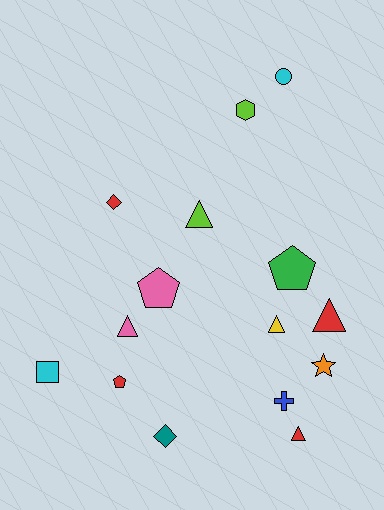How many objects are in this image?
There are 15 objects.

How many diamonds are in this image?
There are 2 diamonds.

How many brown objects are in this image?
There are no brown objects.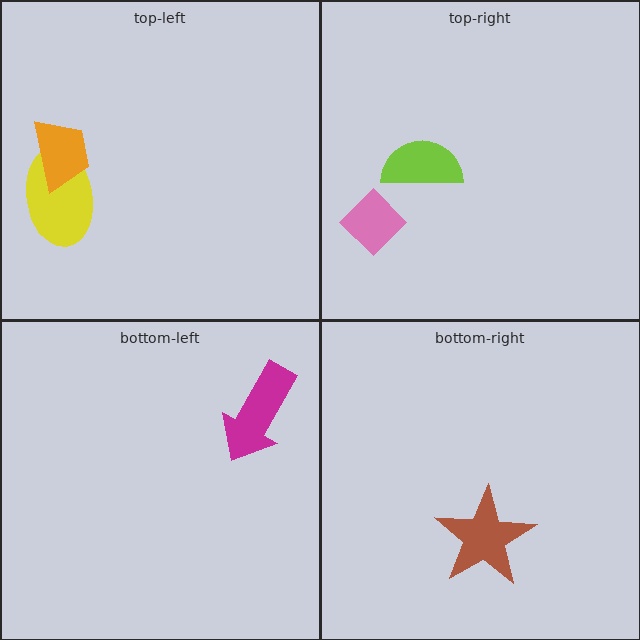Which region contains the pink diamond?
The top-right region.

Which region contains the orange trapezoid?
The top-left region.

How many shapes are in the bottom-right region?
1.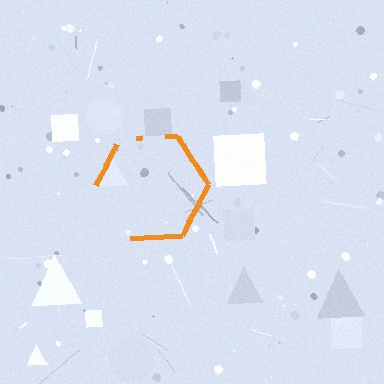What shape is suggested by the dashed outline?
The dashed outline suggests a hexagon.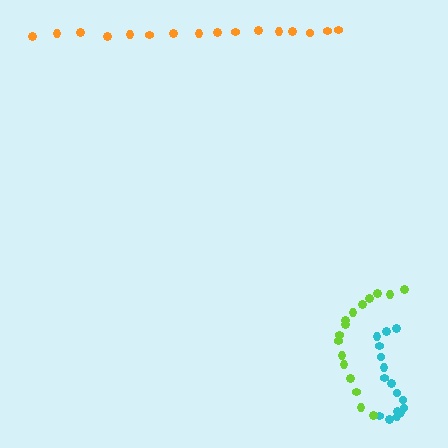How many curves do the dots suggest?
There are 3 distinct paths.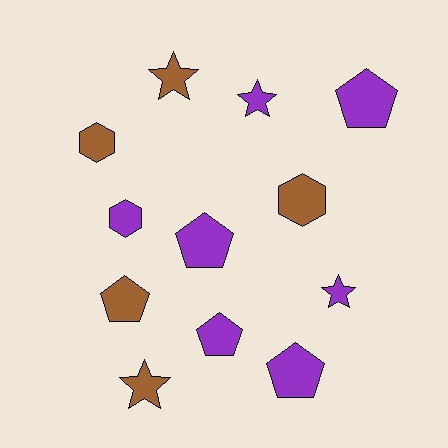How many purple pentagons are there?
There are 4 purple pentagons.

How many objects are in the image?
There are 12 objects.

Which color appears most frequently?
Purple, with 7 objects.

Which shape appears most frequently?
Pentagon, with 5 objects.